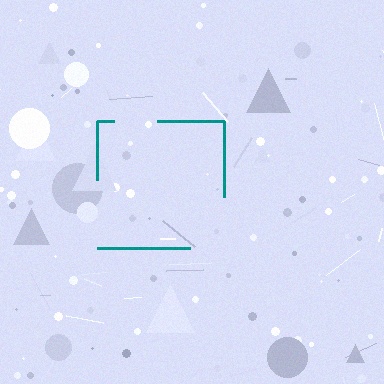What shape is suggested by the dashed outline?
The dashed outline suggests a square.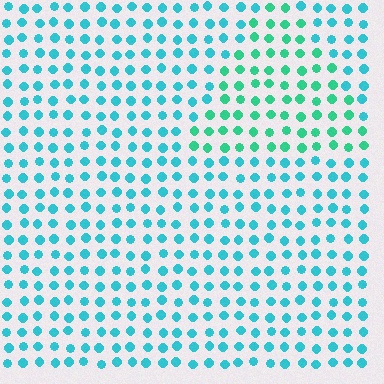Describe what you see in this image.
The image is filled with small cyan elements in a uniform arrangement. A triangle-shaped region is visible where the elements are tinted to a slightly different hue, forming a subtle color boundary.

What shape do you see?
I see a triangle.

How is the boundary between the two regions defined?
The boundary is defined purely by a slight shift in hue (about 30 degrees). Spacing, size, and orientation are identical on both sides.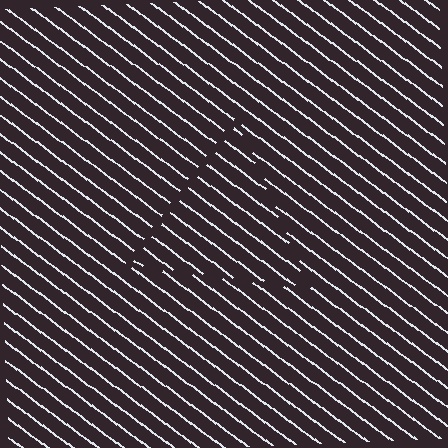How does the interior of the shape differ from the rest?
The interior of the shape contains the same grating, shifted by half a period — the contour is defined by the phase discontinuity where line-ends from the inner and outer gratings abut.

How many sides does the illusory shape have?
3 sides — the line-ends trace a triangle.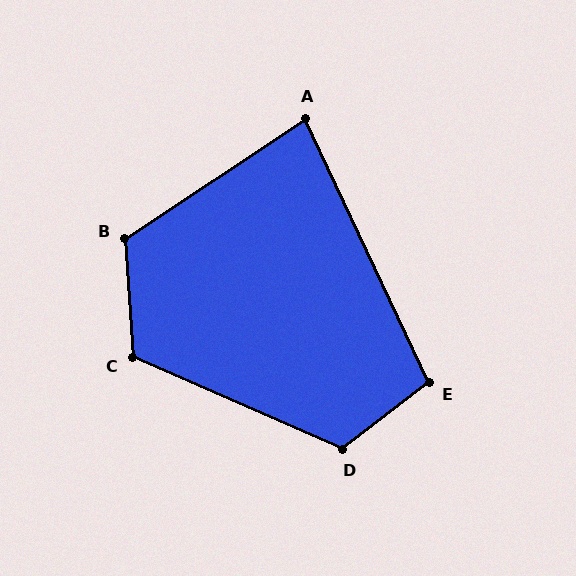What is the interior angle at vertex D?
Approximately 119 degrees (obtuse).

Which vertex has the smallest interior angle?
A, at approximately 82 degrees.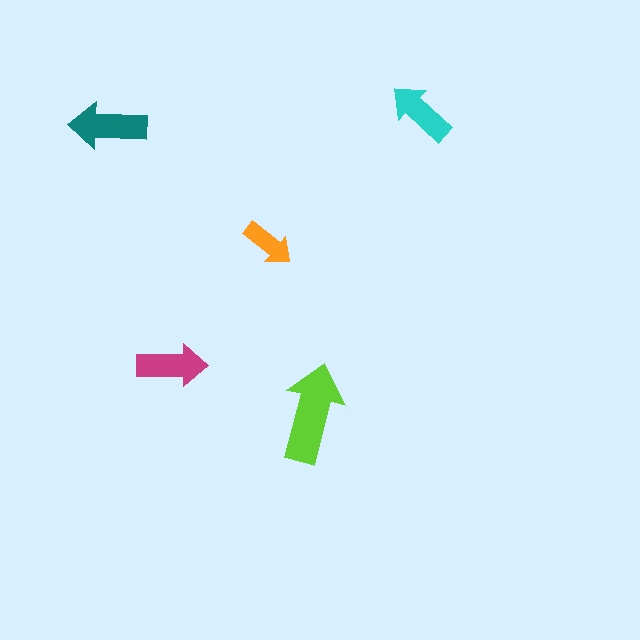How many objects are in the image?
There are 5 objects in the image.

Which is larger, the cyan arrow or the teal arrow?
The teal one.